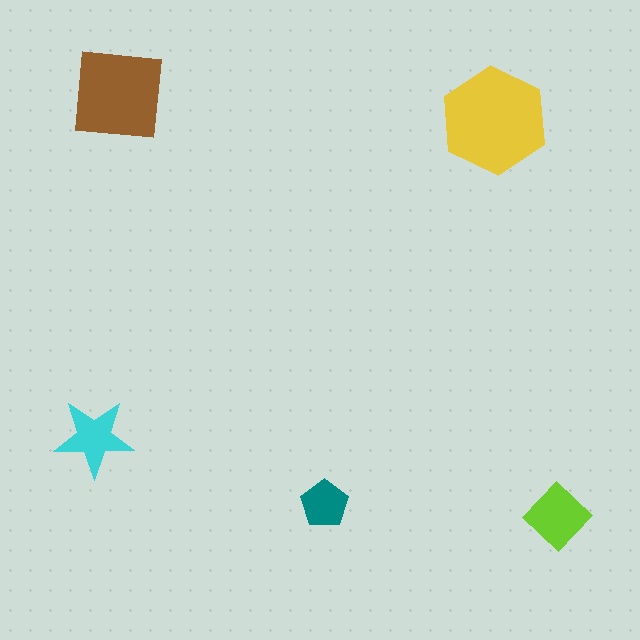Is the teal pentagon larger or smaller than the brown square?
Smaller.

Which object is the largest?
The yellow hexagon.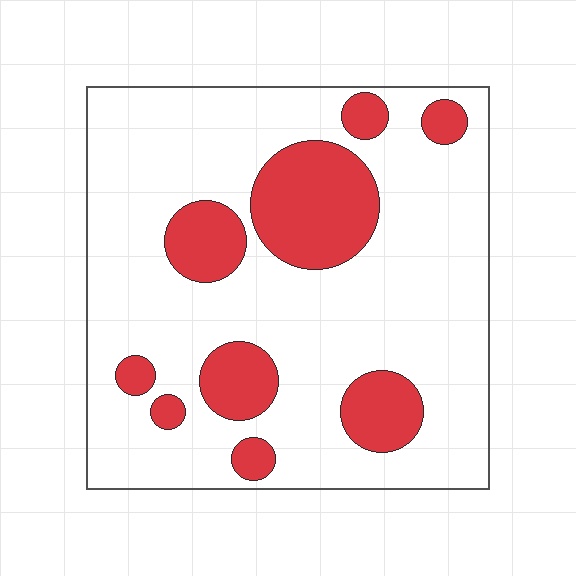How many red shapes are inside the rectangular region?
9.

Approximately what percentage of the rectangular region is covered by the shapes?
Approximately 20%.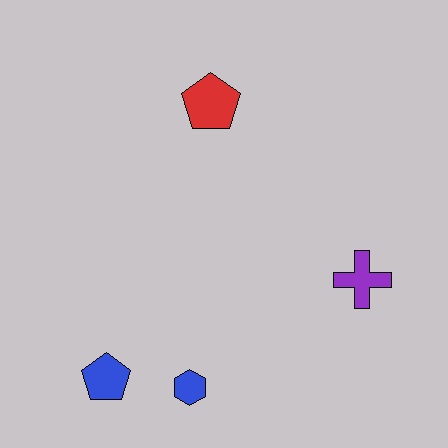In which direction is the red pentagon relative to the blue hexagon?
The red pentagon is above the blue hexagon.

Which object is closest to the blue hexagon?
The blue pentagon is closest to the blue hexagon.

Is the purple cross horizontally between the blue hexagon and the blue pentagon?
No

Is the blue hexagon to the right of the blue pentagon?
Yes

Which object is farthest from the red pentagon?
The blue pentagon is farthest from the red pentagon.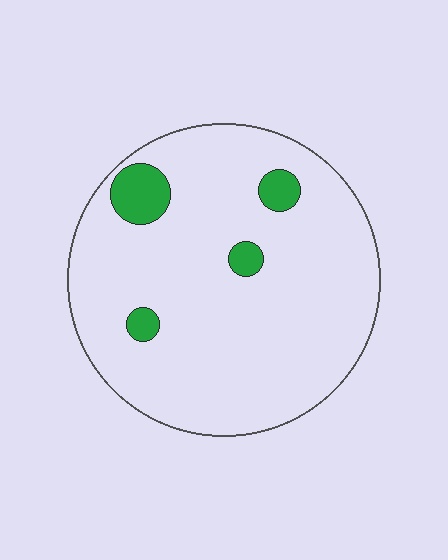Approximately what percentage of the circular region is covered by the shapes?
Approximately 10%.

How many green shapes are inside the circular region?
4.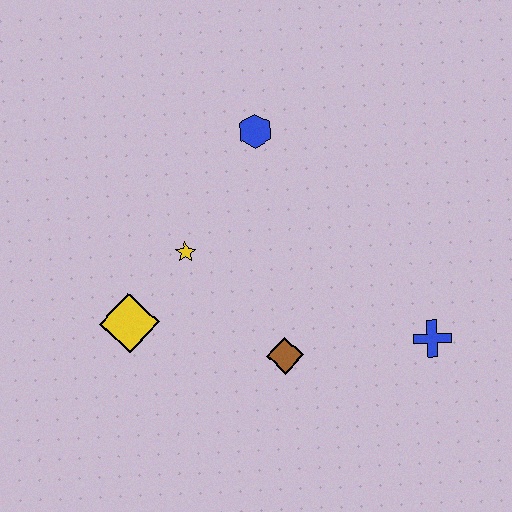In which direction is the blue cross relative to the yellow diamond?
The blue cross is to the right of the yellow diamond.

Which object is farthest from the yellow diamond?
The blue cross is farthest from the yellow diamond.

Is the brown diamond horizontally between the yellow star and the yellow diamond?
No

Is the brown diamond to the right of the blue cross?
No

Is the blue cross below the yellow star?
Yes